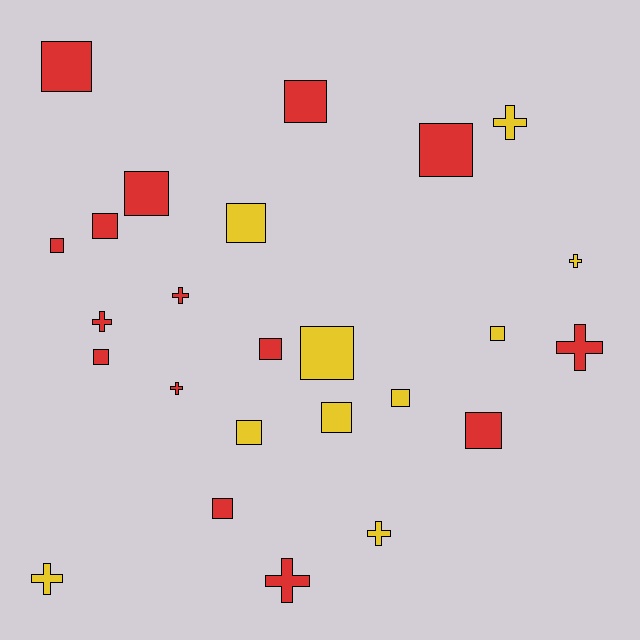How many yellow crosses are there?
There are 4 yellow crosses.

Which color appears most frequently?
Red, with 15 objects.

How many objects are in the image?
There are 25 objects.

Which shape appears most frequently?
Square, with 16 objects.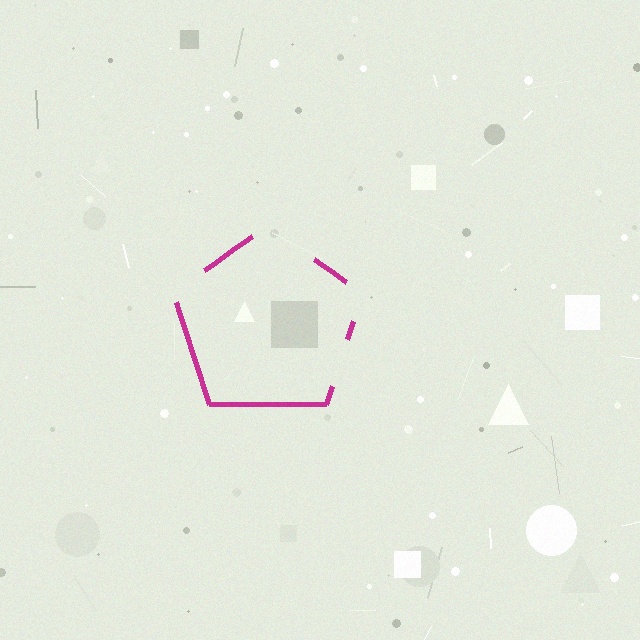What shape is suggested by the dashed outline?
The dashed outline suggests a pentagon.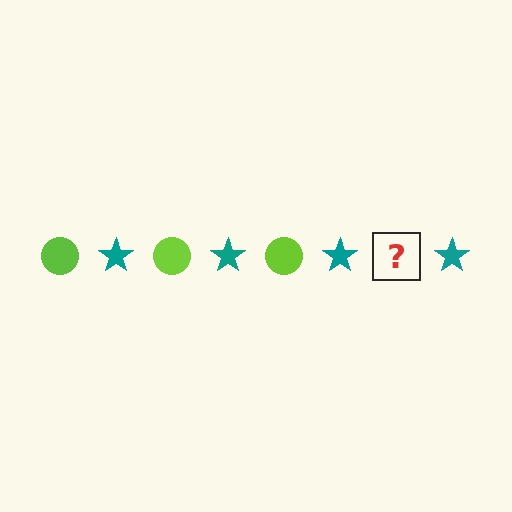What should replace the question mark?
The question mark should be replaced with a lime circle.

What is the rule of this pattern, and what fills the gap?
The rule is that the pattern alternates between lime circle and teal star. The gap should be filled with a lime circle.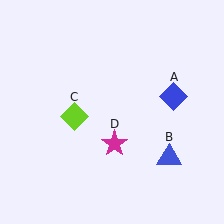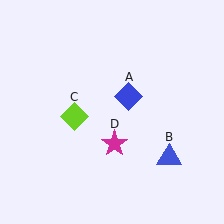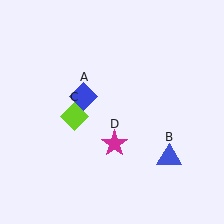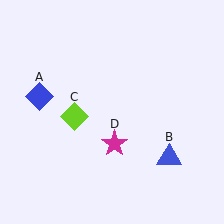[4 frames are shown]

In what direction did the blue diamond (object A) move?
The blue diamond (object A) moved left.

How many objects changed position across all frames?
1 object changed position: blue diamond (object A).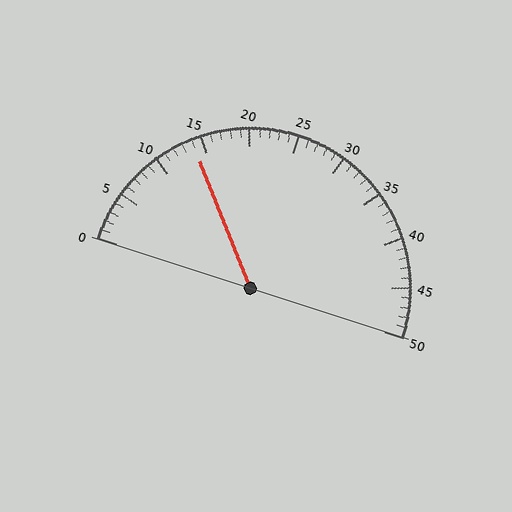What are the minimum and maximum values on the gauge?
The gauge ranges from 0 to 50.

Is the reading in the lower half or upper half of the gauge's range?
The reading is in the lower half of the range (0 to 50).